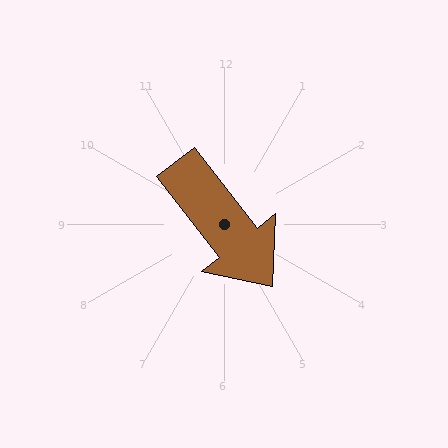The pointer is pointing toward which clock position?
Roughly 5 o'clock.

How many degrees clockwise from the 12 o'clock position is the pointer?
Approximately 142 degrees.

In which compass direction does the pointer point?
Southeast.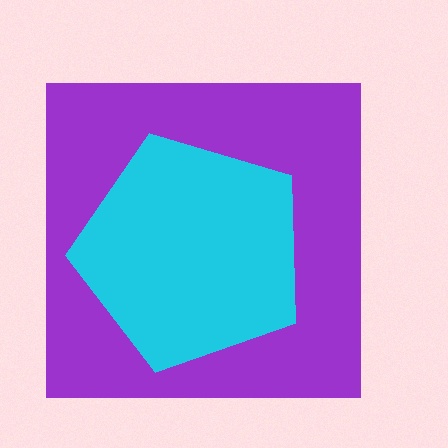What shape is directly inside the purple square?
The cyan pentagon.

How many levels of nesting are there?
2.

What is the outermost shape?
The purple square.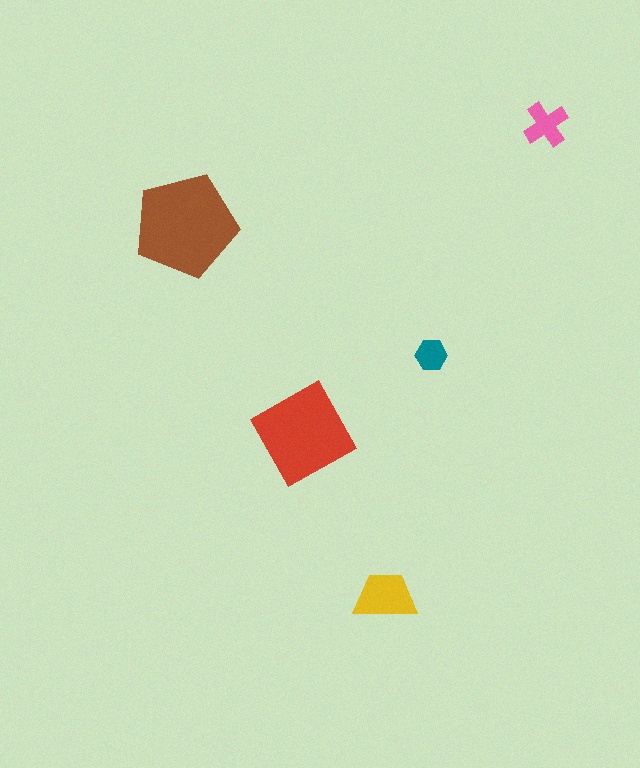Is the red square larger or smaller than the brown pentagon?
Smaller.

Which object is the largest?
The brown pentagon.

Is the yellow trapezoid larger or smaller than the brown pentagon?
Smaller.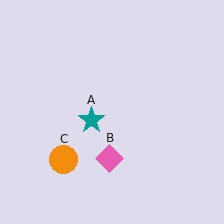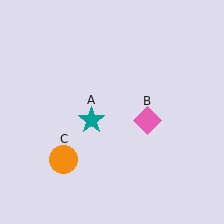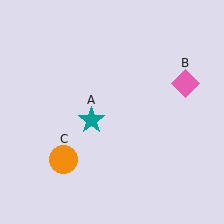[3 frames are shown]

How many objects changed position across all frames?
1 object changed position: pink diamond (object B).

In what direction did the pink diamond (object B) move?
The pink diamond (object B) moved up and to the right.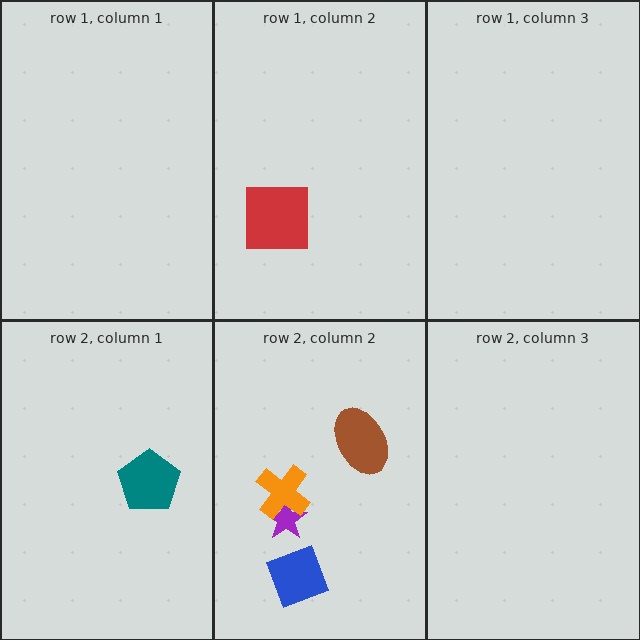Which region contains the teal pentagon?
The row 2, column 1 region.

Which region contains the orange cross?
The row 2, column 2 region.